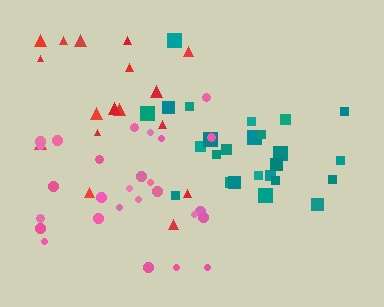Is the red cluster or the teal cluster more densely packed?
Teal.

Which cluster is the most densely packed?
Teal.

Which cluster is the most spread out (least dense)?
Red.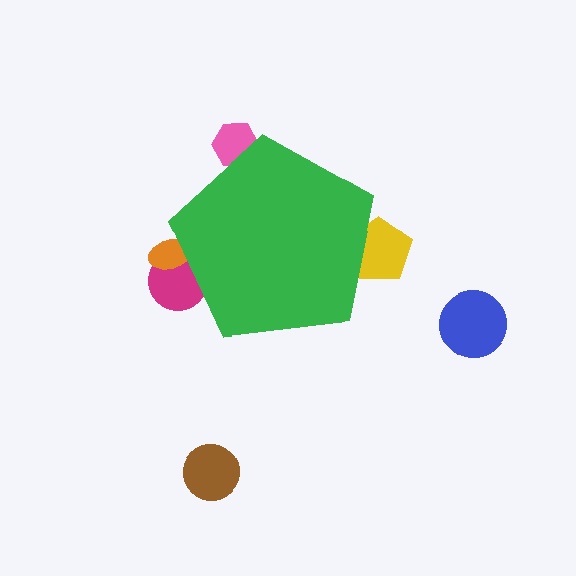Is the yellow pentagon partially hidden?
Yes, the yellow pentagon is partially hidden behind the green pentagon.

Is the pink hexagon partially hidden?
Yes, the pink hexagon is partially hidden behind the green pentagon.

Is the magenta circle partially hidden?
Yes, the magenta circle is partially hidden behind the green pentagon.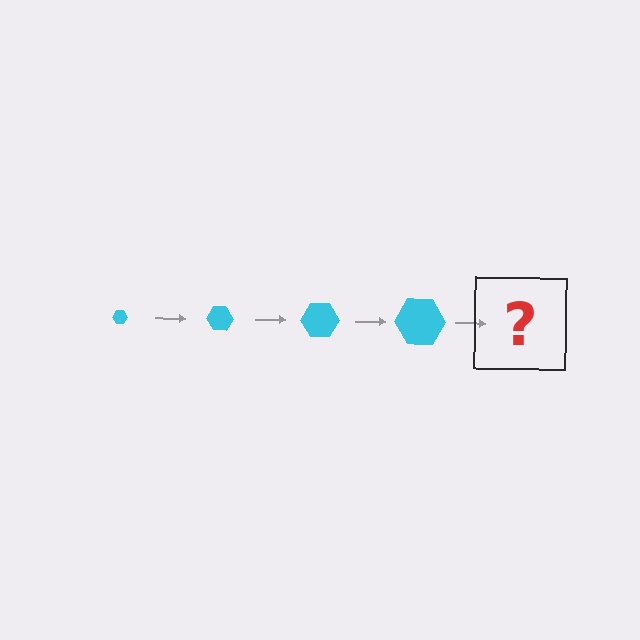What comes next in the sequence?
The next element should be a cyan hexagon, larger than the previous one.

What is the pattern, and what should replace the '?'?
The pattern is that the hexagon gets progressively larger each step. The '?' should be a cyan hexagon, larger than the previous one.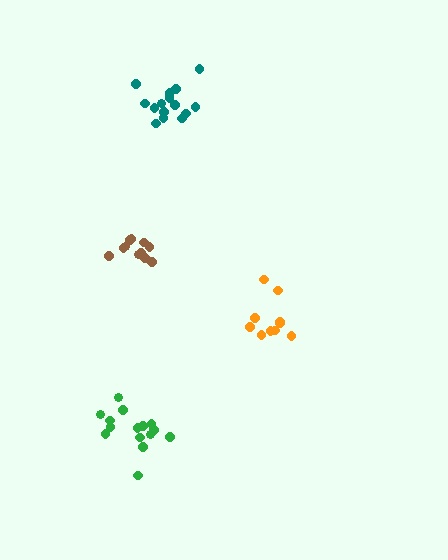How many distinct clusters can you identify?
There are 4 distinct clusters.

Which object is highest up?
The teal cluster is topmost.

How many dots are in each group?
Group 1: 10 dots, Group 2: 15 dots, Group 3: 16 dots, Group 4: 11 dots (52 total).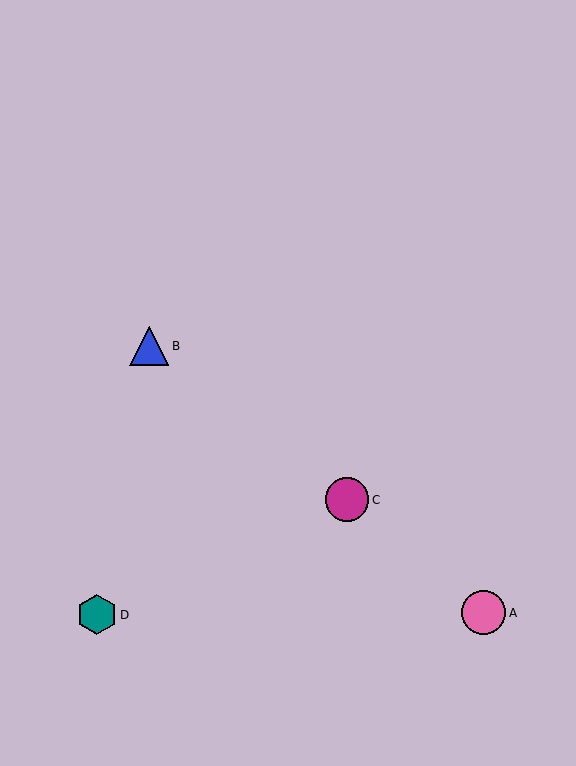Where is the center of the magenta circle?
The center of the magenta circle is at (347, 500).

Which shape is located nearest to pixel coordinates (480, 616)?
The pink circle (labeled A) at (484, 613) is nearest to that location.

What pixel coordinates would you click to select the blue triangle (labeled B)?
Click at (149, 346) to select the blue triangle B.